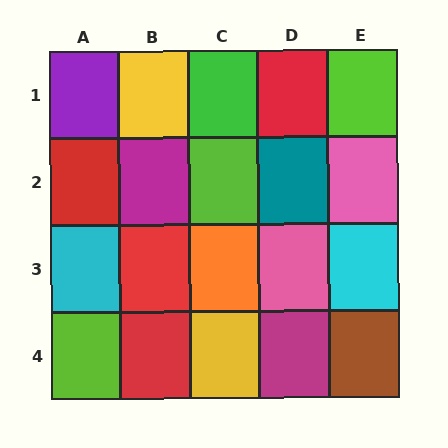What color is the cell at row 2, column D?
Teal.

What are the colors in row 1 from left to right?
Purple, yellow, green, red, lime.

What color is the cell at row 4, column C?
Yellow.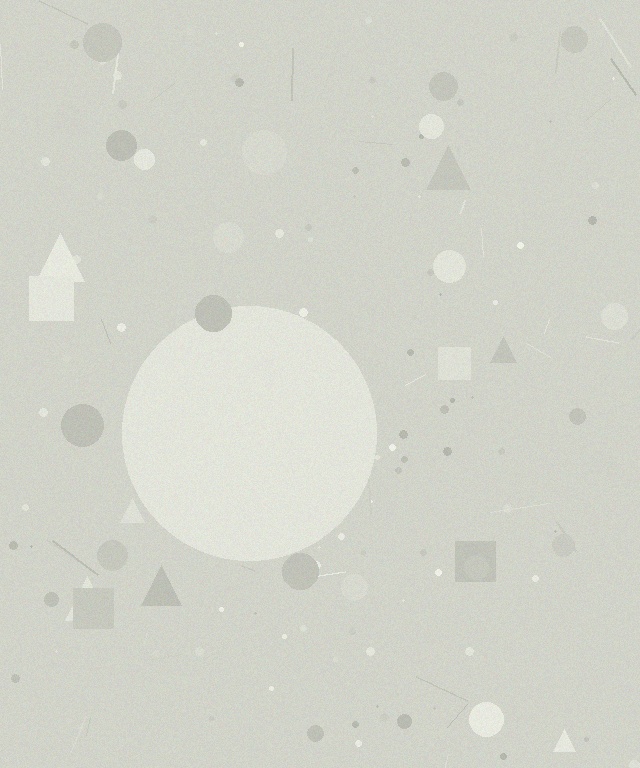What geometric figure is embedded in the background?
A circle is embedded in the background.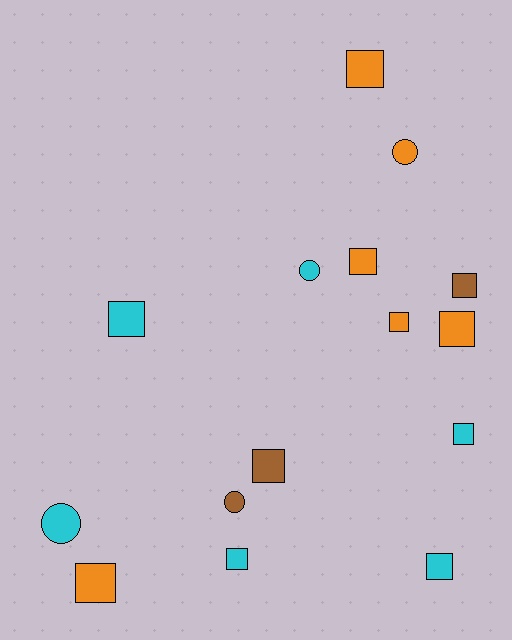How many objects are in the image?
There are 15 objects.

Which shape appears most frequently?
Square, with 11 objects.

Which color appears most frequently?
Cyan, with 6 objects.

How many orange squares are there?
There are 5 orange squares.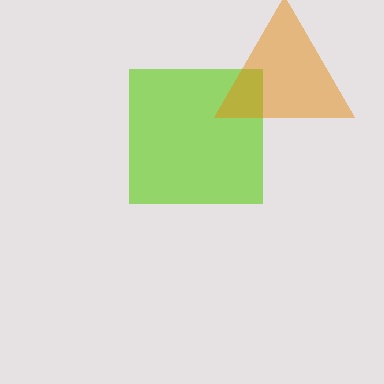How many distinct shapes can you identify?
There are 2 distinct shapes: a lime square, an orange triangle.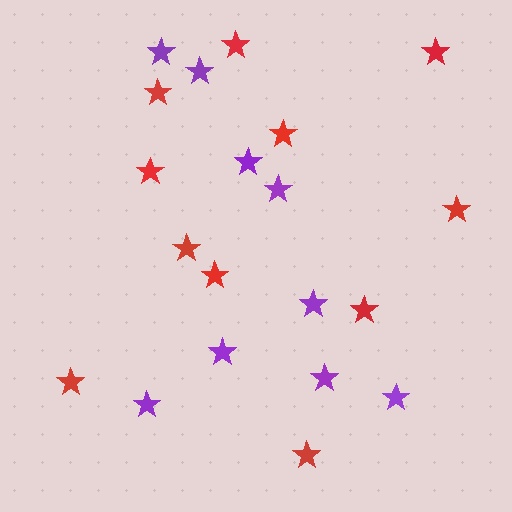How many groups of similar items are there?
There are 2 groups: one group of red stars (11) and one group of purple stars (9).